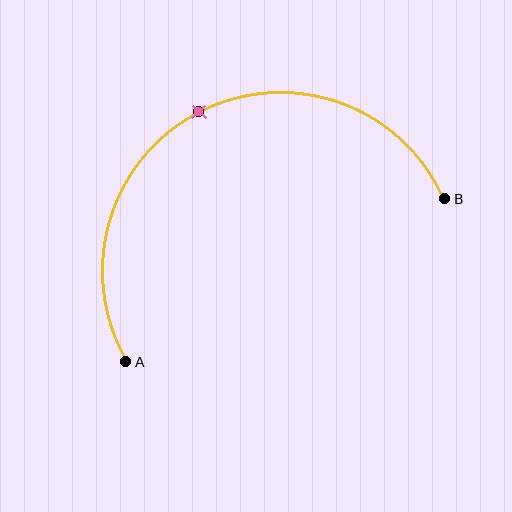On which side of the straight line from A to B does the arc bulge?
The arc bulges above the straight line connecting A and B.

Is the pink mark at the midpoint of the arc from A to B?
Yes. The pink mark lies on the arc at equal arc-length from both A and B — it is the arc midpoint.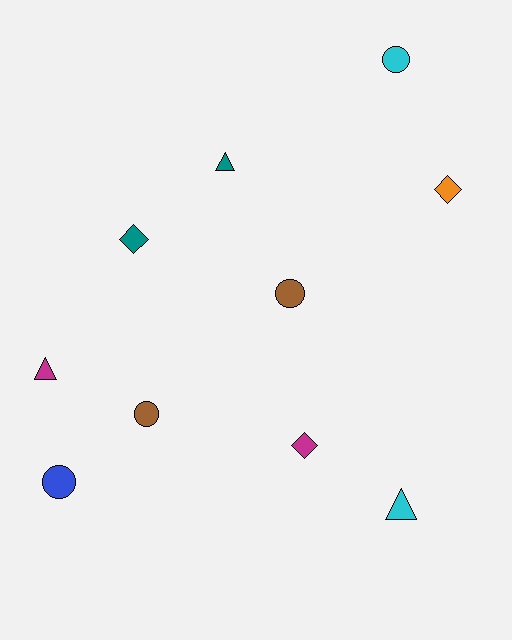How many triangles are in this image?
There are 3 triangles.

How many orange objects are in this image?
There is 1 orange object.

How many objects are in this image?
There are 10 objects.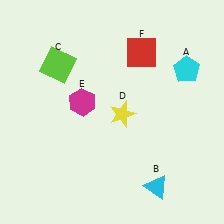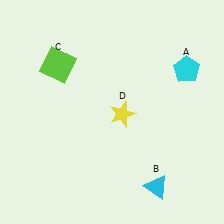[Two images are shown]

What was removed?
The magenta hexagon (E), the red square (F) were removed in Image 2.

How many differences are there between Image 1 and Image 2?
There are 2 differences between the two images.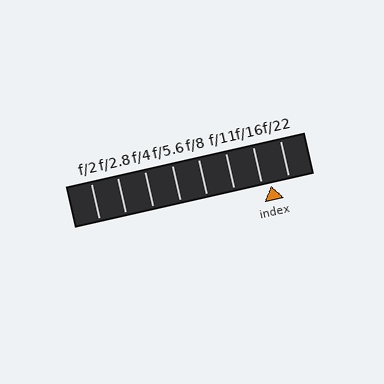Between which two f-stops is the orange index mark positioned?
The index mark is between f/16 and f/22.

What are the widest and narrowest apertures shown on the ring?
The widest aperture shown is f/2 and the narrowest is f/22.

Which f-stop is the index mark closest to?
The index mark is closest to f/16.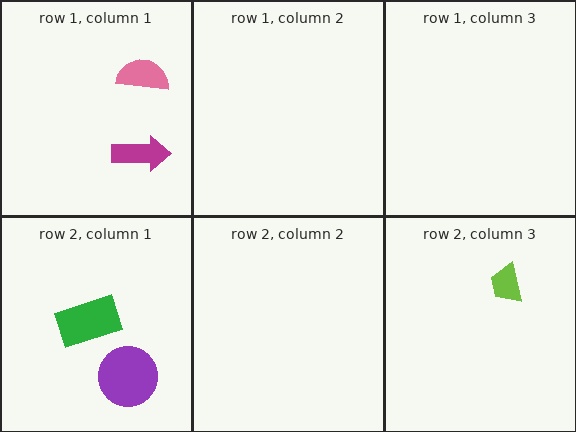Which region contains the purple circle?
The row 2, column 1 region.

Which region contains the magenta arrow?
The row 1, column 1 region.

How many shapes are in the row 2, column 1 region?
2.